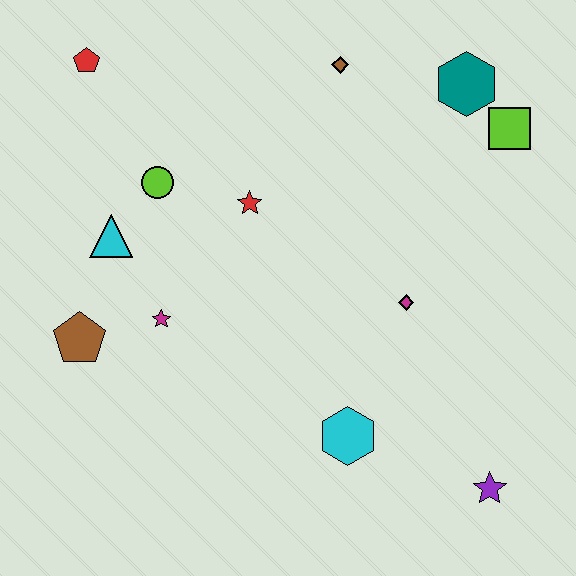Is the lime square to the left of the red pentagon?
No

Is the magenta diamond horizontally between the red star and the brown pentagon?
No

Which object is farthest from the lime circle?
The purple star is farthest from the lime circle.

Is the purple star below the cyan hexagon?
Yes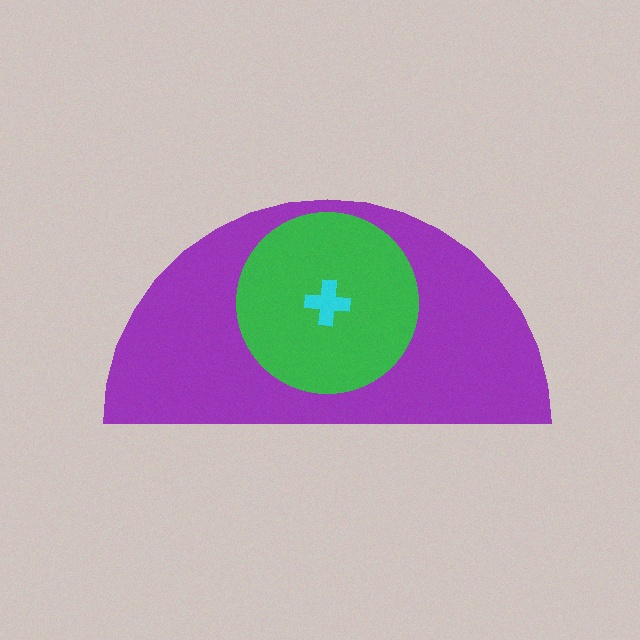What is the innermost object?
The cyan cross.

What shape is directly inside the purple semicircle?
The green circle.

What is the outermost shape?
The purple semicircle.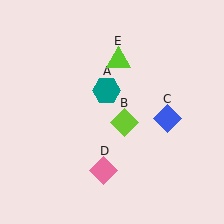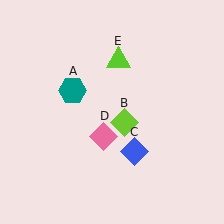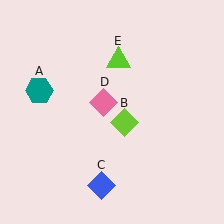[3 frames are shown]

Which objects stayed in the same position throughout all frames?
Lime diamond (object B) and lime triangle (object E) remained stationary.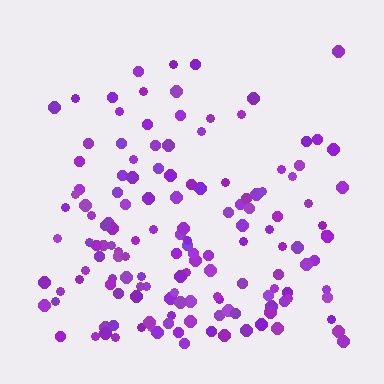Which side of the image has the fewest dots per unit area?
The top.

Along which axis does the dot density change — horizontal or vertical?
Vertical.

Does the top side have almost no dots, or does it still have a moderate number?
Still a moderate number, just noticeably fewer than the bottom.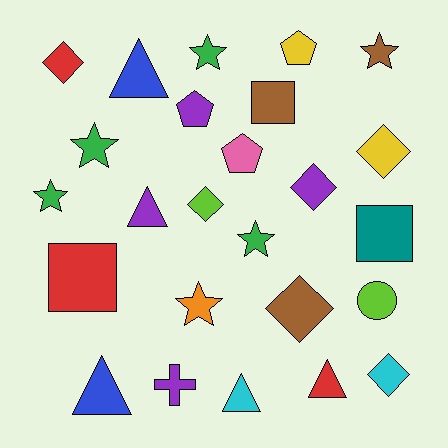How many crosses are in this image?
There is 1 cross.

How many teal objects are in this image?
There is 1 teal object.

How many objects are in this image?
There are 25 objects.